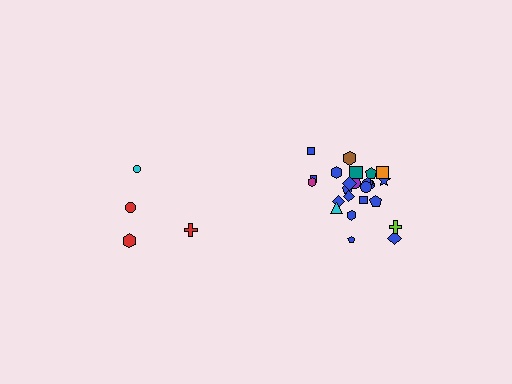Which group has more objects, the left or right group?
The right group.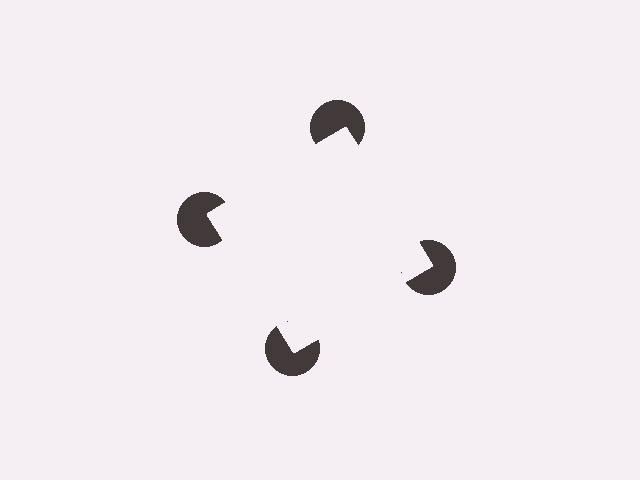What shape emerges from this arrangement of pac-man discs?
An illusory square — its edges are inferred from the aligned wedge cuts in the pac-man discs, not physically drawn.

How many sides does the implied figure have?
4 sides.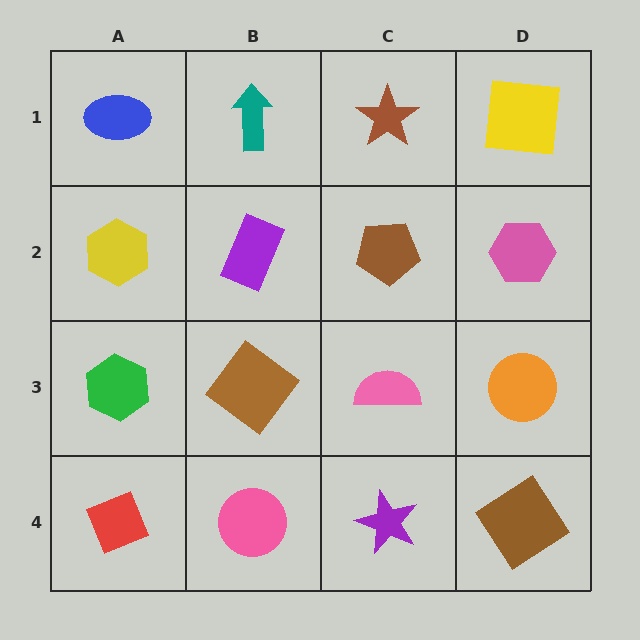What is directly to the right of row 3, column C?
An orange circle.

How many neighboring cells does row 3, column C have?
4.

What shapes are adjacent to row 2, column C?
A brown star (row 1, column C), a pink semicircle (row 3, column C), a purple rectangle (row 2, column B), a pink hexagon (row 2, column D).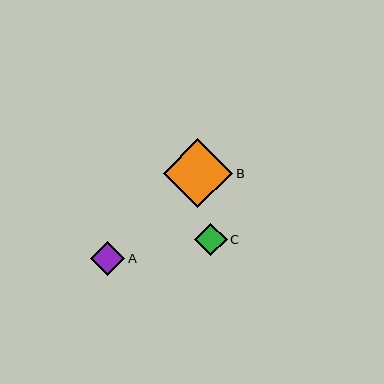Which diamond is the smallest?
Diamond C is the smallest with a size of approximately 32 pixels.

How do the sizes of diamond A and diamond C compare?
Diamond A and diamond C are approximately the same size.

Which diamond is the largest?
Diamond B is the largest with a size of approximately 69 pixels.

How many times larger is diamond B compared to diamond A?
Diamond B is approximately 2.0 times the size of diamond A.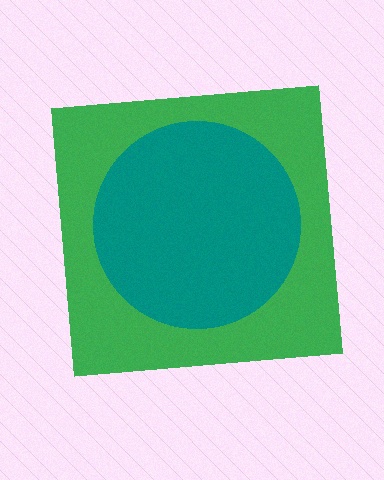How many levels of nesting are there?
2.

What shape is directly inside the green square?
The teal circle.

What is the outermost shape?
The green square.